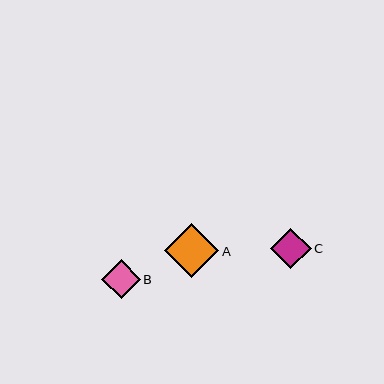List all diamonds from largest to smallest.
From largest to smallest: A, C, B.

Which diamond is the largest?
Diamond A is the largest with a size of approximately 55 pixels.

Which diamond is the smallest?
Diamond B is the smallest with a size of approximately 39 pixels.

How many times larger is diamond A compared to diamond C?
Diamond A is approximately 1.4 times the size of diamond C.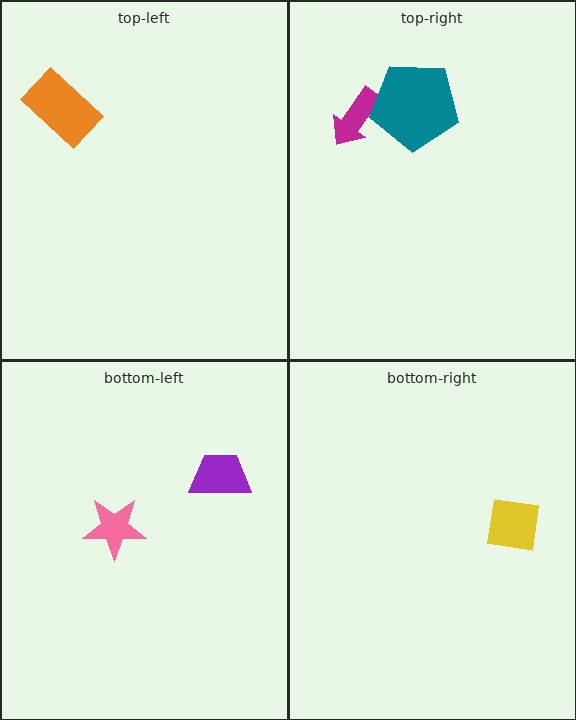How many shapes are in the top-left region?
1.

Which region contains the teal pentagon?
The top-right region.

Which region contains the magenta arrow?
The top-right region.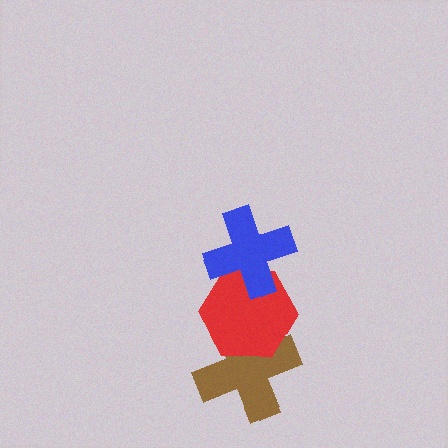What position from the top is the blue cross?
The blue cross is 1st from the top.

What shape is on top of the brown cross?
The red hexagon is on top of the brown cross.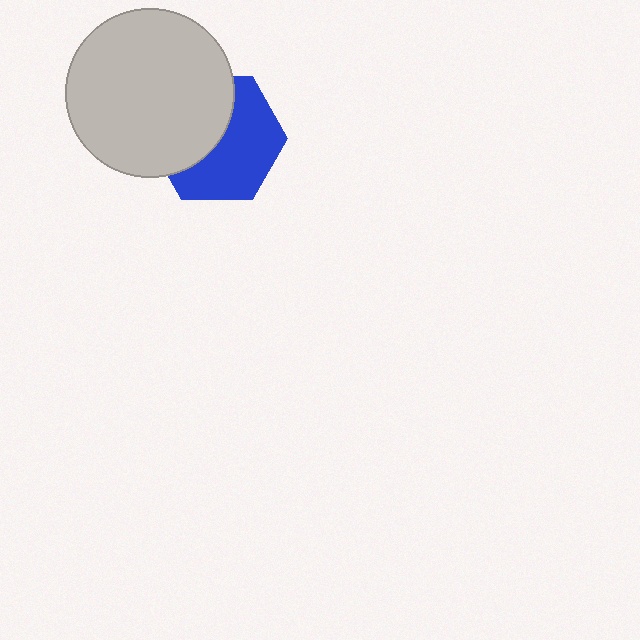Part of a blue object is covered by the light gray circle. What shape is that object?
It is a hexagon.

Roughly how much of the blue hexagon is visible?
About half of it is visible (roughly 55%).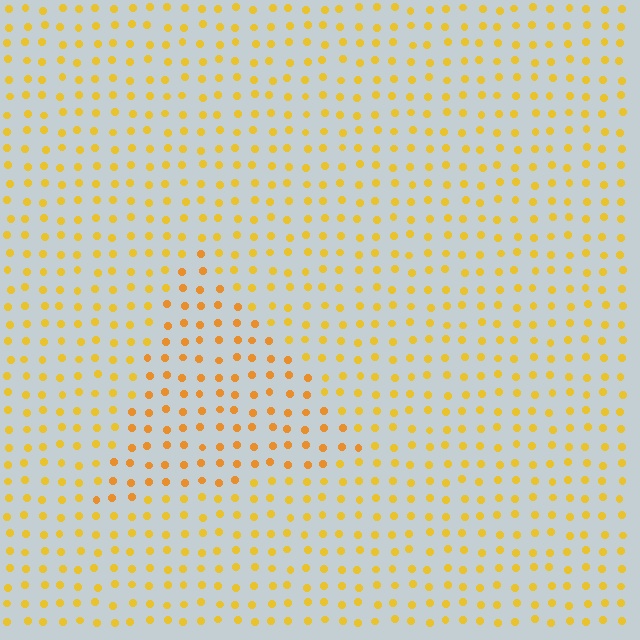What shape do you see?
I see a triangle.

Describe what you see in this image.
The image is filled with small yellow elements in a uniform arrangement. A triangle-shaped region is visible where the elements are tinted to a slightly different hue, forming a subtle color boundary.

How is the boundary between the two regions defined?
The boundary is defined purely by a slight shift in hue (about 17 degrees). Spacing, size, and orientation are identical on both sides.